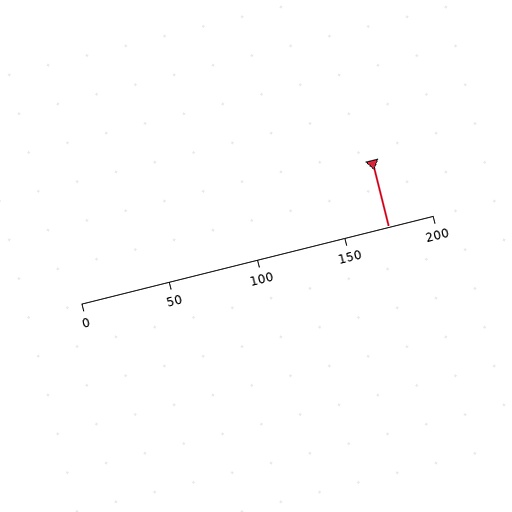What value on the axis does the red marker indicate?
The marker indicates approximately 175.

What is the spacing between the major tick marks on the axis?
The major ticks are spaced 50 apart.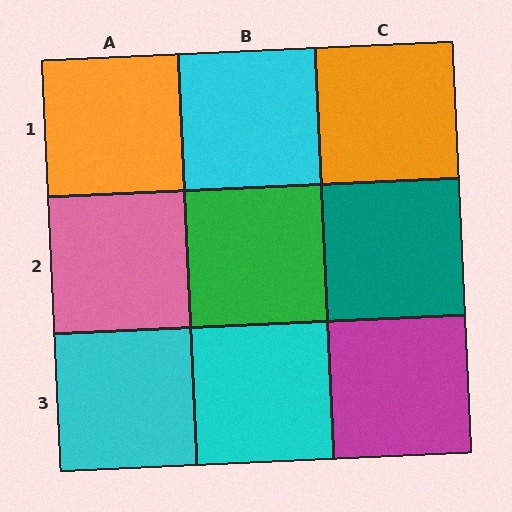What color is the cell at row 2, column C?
Teal.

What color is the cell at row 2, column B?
Green.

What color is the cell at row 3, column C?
Magenta.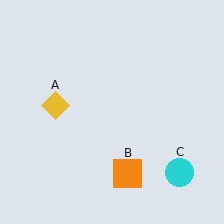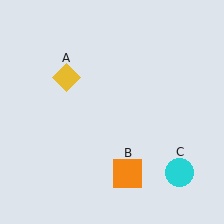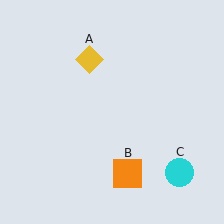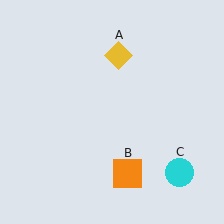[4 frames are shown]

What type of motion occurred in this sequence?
The yellow diamond (object A) rotated clockwise around the center of the scene.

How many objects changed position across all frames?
1 object changed position: yellow diamond (object A).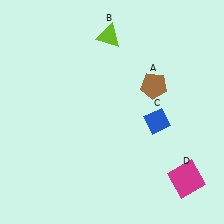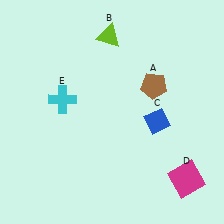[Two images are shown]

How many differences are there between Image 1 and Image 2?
There is 1 difference between the two images.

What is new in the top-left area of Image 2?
A cyan cross (E) was added in the top-left area of Image 2.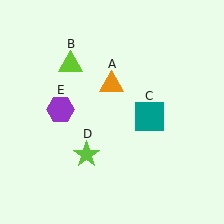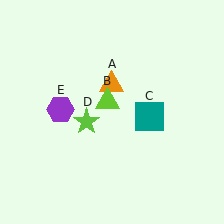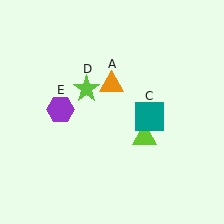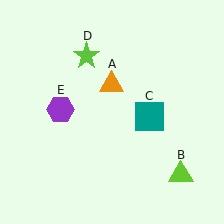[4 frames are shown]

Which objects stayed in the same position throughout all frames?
Orange triangle (object A) and teal square (object C) and purple hexagon (object E) remained stationary.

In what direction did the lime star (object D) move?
The lime star (object D) moved up.